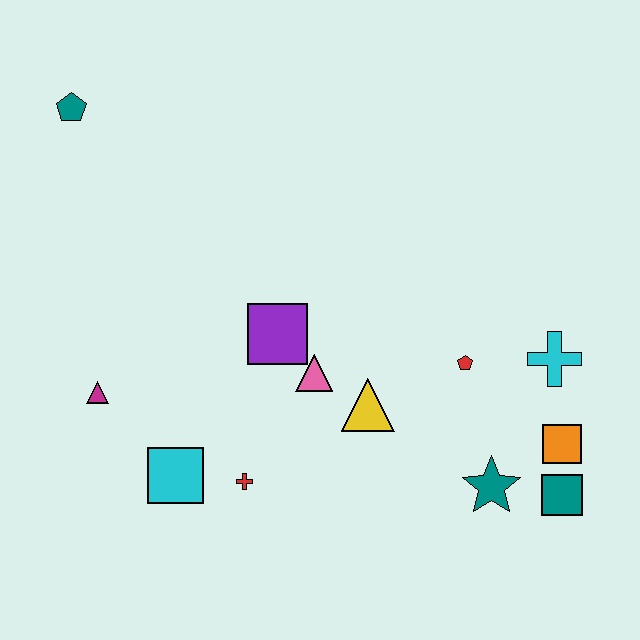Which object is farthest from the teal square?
The teal pentagon is farthest from the teal square.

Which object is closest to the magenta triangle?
The cyan square is closest to the magenta triangle.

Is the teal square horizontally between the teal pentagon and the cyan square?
No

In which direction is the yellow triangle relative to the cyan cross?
The yellow triangle is to the left of the cyan cross.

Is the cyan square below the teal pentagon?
Yes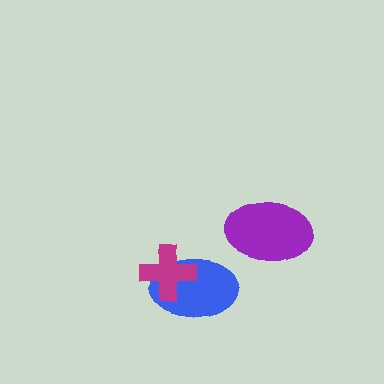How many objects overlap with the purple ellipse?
0 objects overlap with the purple ellipse.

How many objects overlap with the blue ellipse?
1 object overlaps with the blue ellipse.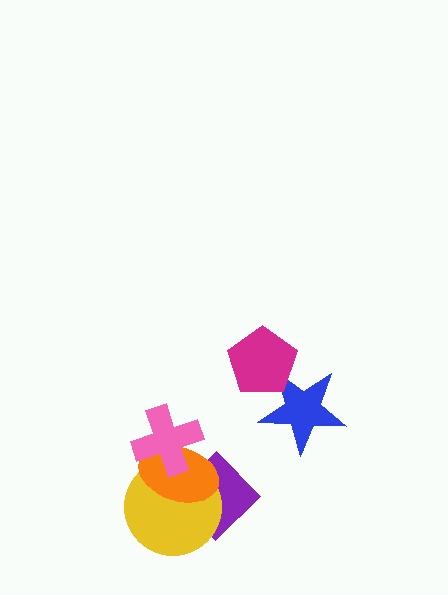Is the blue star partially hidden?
Yes, it is partially covered by another shape.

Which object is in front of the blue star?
The magenta pentagon is in front of the blue star.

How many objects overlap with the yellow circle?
3 objects overlap with the yellow circle.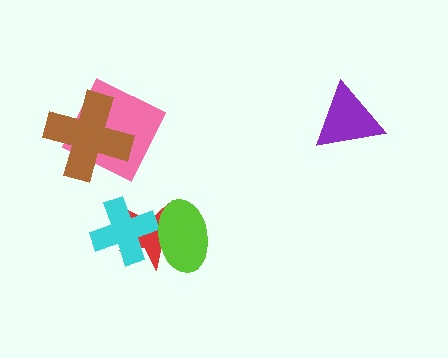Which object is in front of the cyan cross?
The lime ellipse is in front of the cyan cross.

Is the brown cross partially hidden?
No, no other shape covers it.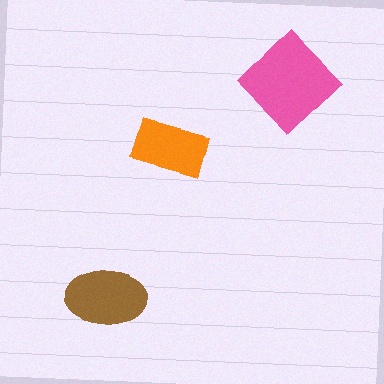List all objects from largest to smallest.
The pink diamond, the brown ellipse, the orange rectangle.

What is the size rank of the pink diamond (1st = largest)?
1st.